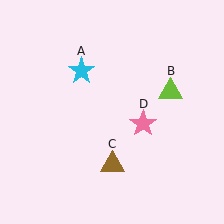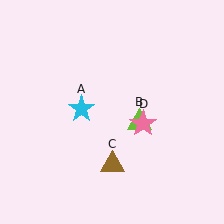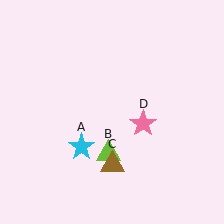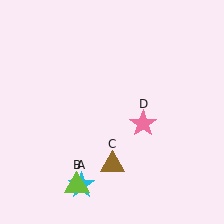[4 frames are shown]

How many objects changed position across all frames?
2 objects changed position: cyan star (object A), lime triangle (object B).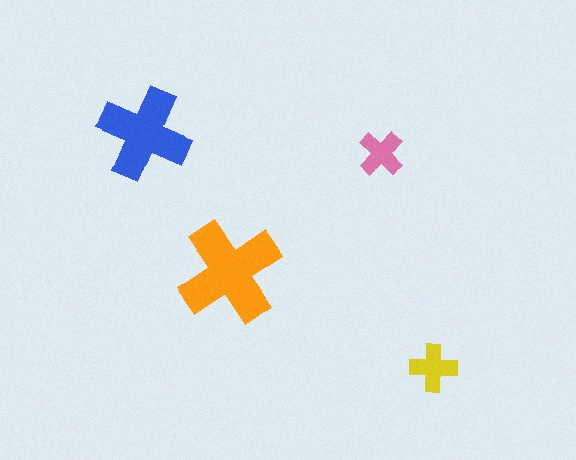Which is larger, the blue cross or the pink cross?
The blue one.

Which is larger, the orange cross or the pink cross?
The orange one.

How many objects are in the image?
There are 4 objects in the image.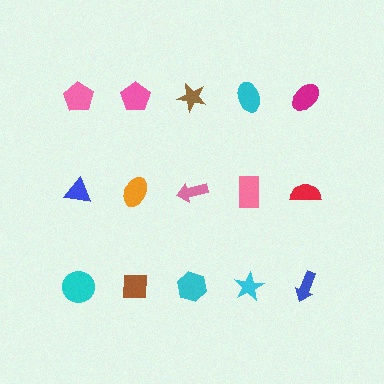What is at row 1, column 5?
A magenta ellipse.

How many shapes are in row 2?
5 shapes.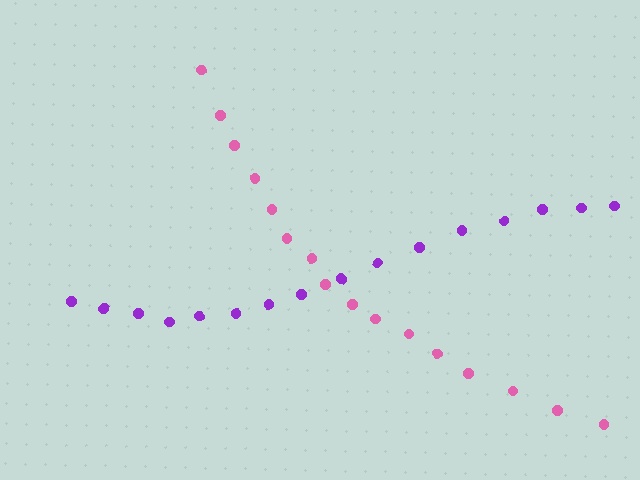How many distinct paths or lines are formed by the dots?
There are 2 distinct paths.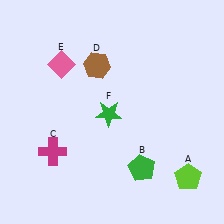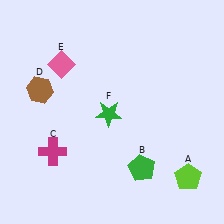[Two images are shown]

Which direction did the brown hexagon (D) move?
The brown hexagon (D) moved left.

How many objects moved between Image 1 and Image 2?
1 object moved between the two images.